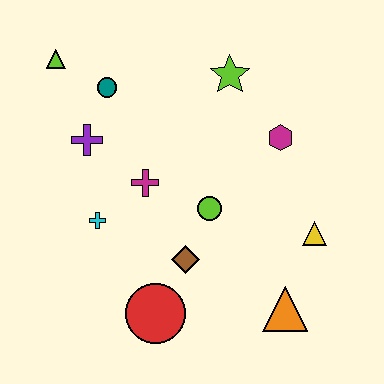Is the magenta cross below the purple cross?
Yes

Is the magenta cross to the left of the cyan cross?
No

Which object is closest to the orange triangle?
The yellow triangle is closest to the orange triangle.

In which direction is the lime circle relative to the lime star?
The lime circle is below the lime star.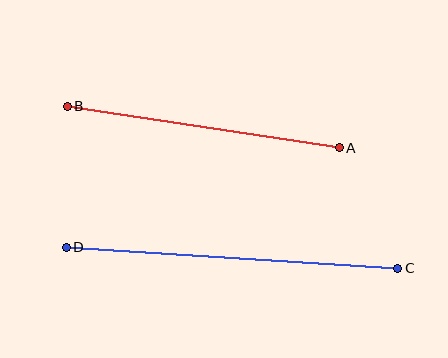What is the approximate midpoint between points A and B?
The midpoint is at approximately (203, 127) pixels.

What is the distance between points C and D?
The distance is approximately 332 pixels.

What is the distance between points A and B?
The distance is approximately 275 pixels.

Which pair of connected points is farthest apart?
Points C and D are farthest apart.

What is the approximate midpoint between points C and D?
The midpoint is at approximately (232, 258) pixels.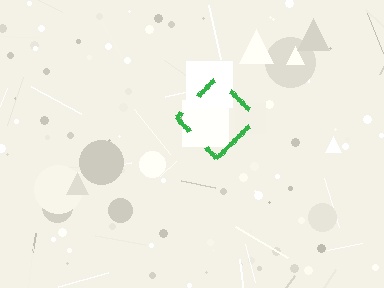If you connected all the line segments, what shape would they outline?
They would outline a diamond.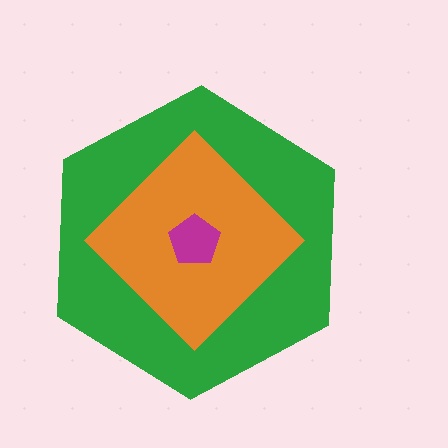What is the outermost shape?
The green hexagon.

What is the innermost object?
The magenta pentagon.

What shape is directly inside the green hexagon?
The orange diamond.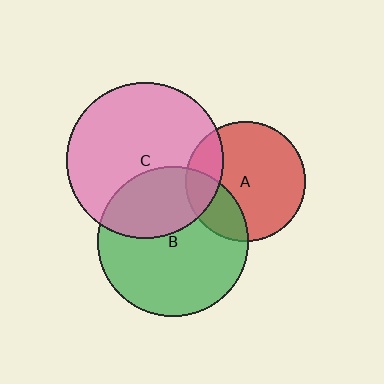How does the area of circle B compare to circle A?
Approximately 1.6 times.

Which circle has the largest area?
Circle C (pink).